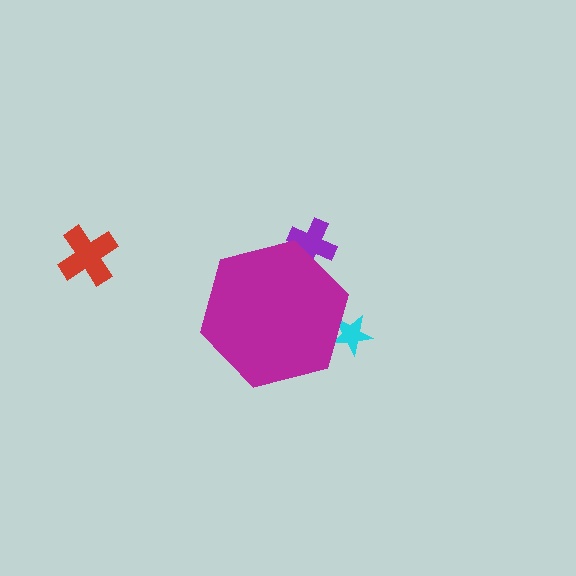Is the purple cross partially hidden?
Yes, the purple cross is partially hidden behind the magenta hexagon.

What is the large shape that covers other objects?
A magenta hexagon.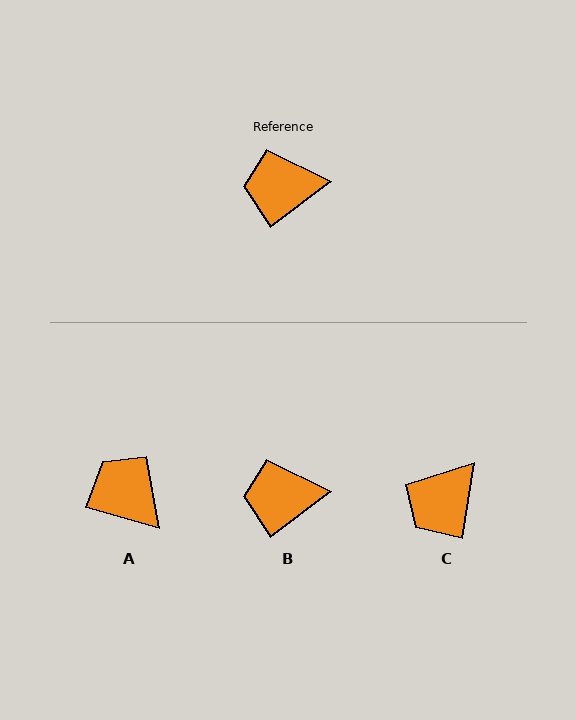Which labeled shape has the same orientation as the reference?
B.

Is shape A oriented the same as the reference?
No, it is off by about 53 degrees.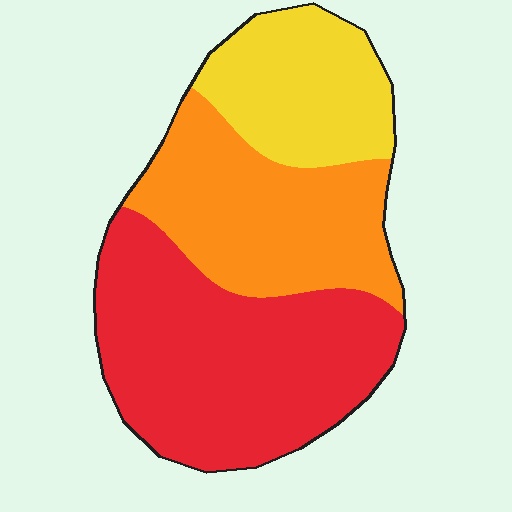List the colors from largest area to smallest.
From largest to smallest: red, orange, yellow.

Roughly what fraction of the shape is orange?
Orange takes up between a quarter and a half of the shape.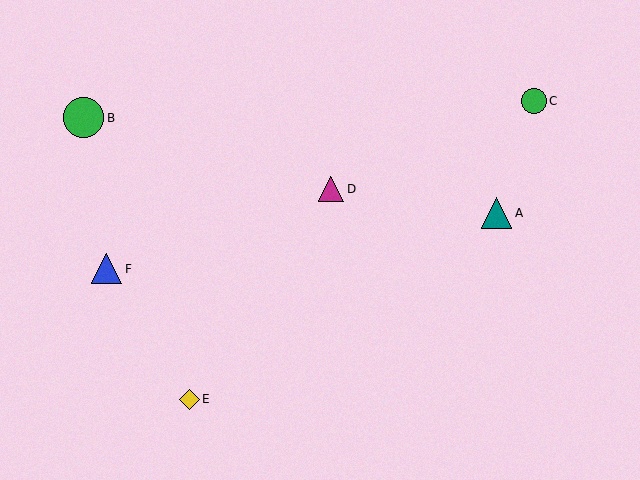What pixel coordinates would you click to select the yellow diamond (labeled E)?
Click at (189, 399) to select the yellow diamond E.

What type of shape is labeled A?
Shape A is a teal triangle.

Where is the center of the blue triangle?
The center of the blue triangle is at (107, 269).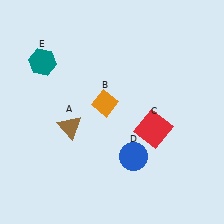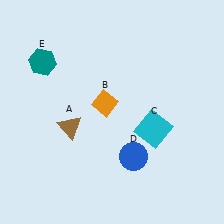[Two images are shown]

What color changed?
The square (C) changed from red in Image 1 to cyan in Image 2.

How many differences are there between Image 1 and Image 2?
There is 1 difference between the two images.